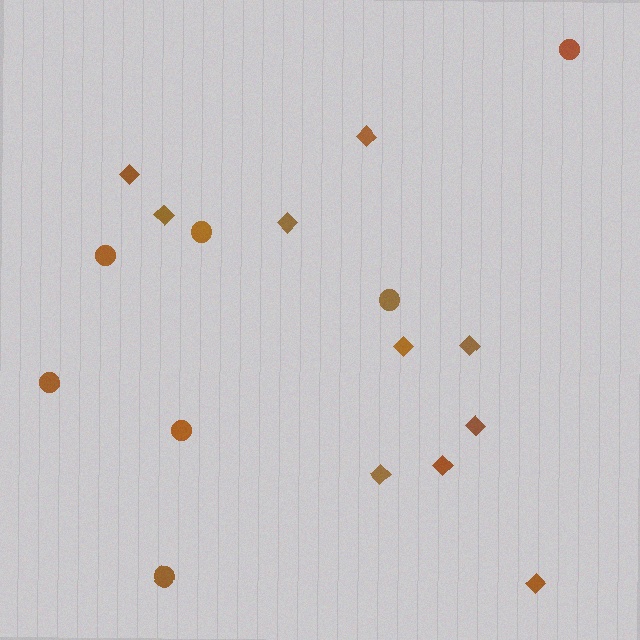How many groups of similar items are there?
There are 2 groups: one group of circles (7) and one group of diamonds (10).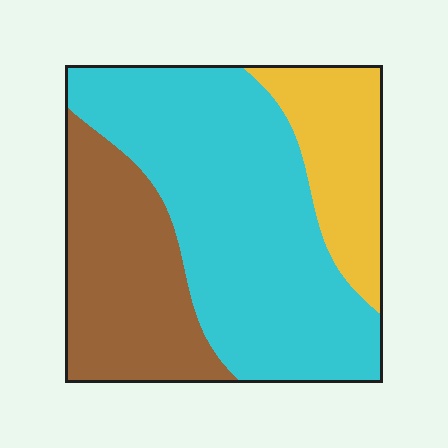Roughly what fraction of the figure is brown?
Brown covers around 30% of the figure.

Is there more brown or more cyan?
Cyan.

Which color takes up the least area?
Yellow, at roughly 20%.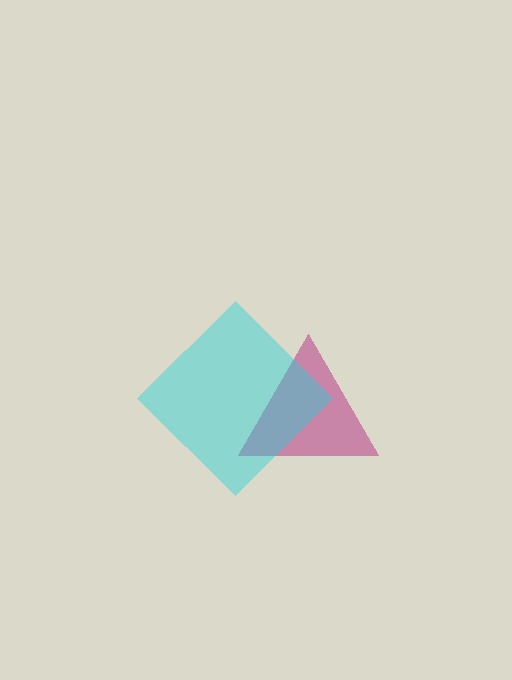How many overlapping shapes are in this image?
There are 2 overlapping shapes in the image.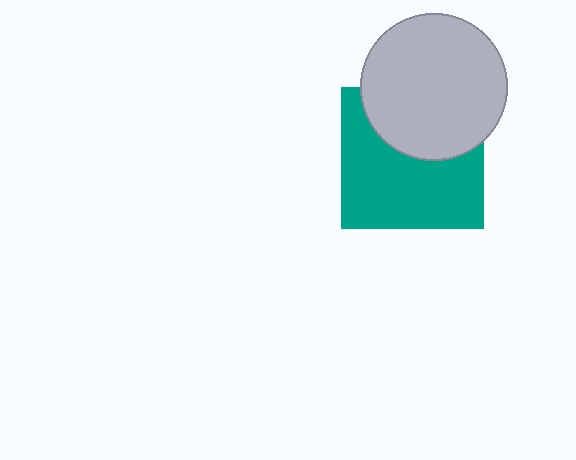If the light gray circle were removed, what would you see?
You would see the complete teal square.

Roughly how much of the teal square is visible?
About half of it is visible (roughly 62%).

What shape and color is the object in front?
The object in front is a light gray circle.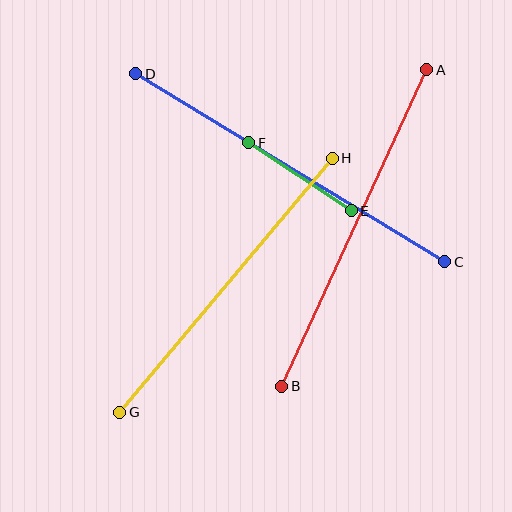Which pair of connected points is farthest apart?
Points C and D are farthest apart.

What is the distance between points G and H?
The distance is approximately 331 pixels.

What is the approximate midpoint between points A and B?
The midpoint is at approximately (354, 228) pixels.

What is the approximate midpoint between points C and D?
The midpoint is at approximately (290, 168) pixels.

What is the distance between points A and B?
The distance is approximately 348 pixels.